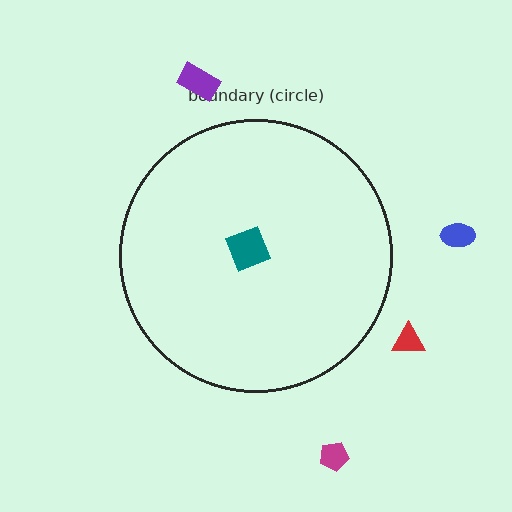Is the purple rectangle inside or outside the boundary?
Outside.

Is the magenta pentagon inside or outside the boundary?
Outside.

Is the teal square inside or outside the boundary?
Inside.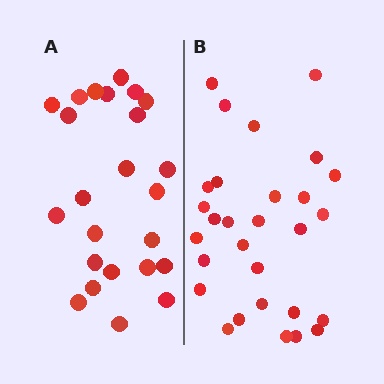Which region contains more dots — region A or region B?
Region B (the right region) has more dots.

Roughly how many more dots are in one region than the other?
Region B has about 5 more dots than region A.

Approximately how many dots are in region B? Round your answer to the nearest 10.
About 30 dots. (The exact count is 29, which rounds to 30.)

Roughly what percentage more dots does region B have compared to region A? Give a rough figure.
About 20% more.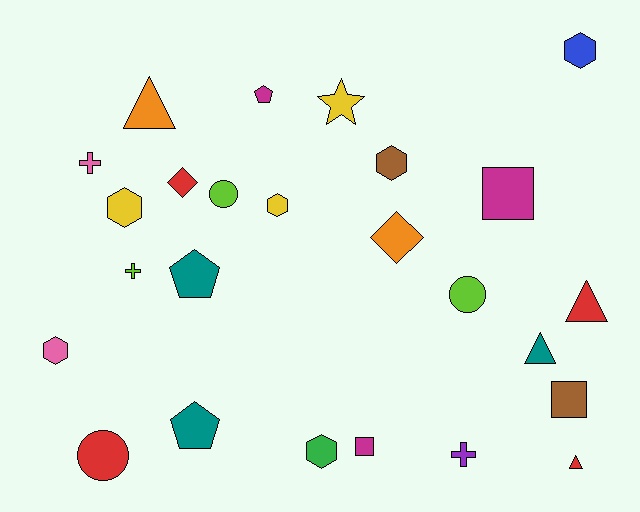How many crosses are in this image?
There are 3 crosses.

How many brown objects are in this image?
There are 2 brown objects.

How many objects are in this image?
There are 25 objects.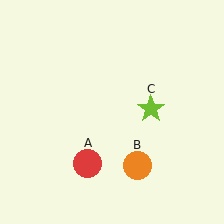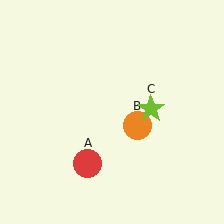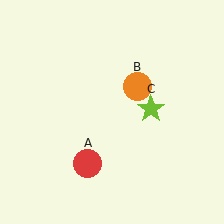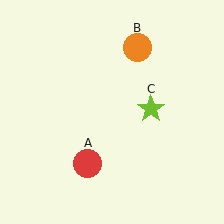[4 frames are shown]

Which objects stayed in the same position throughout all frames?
Red circle (object A) and lime star (object C) remained stationary.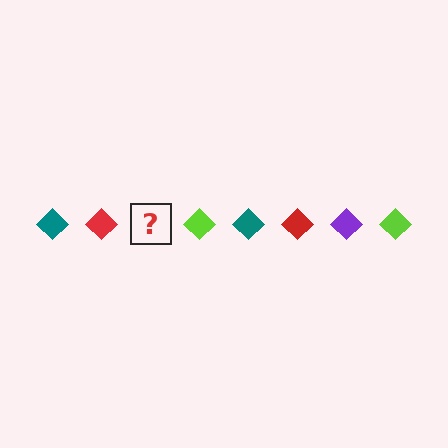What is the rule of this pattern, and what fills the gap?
The rule is that the pattern cycles through teal, red, purple, lime diamonds. The gap should be filled with a purple diamond.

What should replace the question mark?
The question mark should be replaced with a purple diamond.